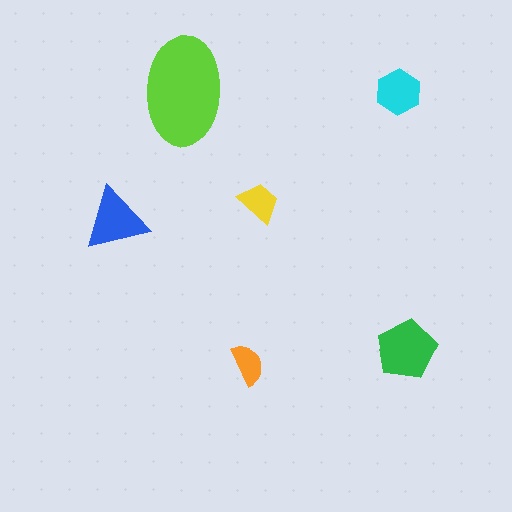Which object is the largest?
The lime ellipse.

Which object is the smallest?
The orange semicircle.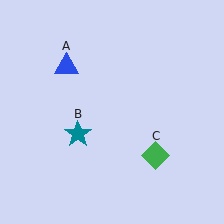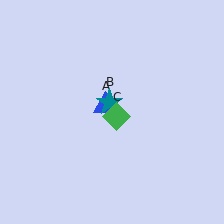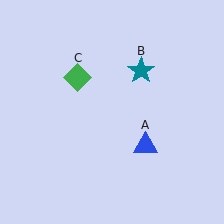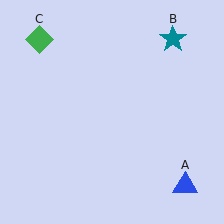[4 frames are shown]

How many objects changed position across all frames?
3 objects changed position: blue triangle (object A), teal star (object B), green diamond (object C).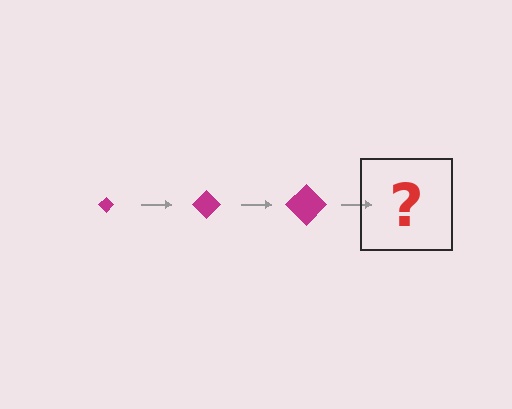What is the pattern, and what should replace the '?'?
The pattern is that the diamond gets progressively larger each step. The '?' should be a magenta diamond, larger than the previous one.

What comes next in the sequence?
The next element should be a magenta diamond, larger than the previous one.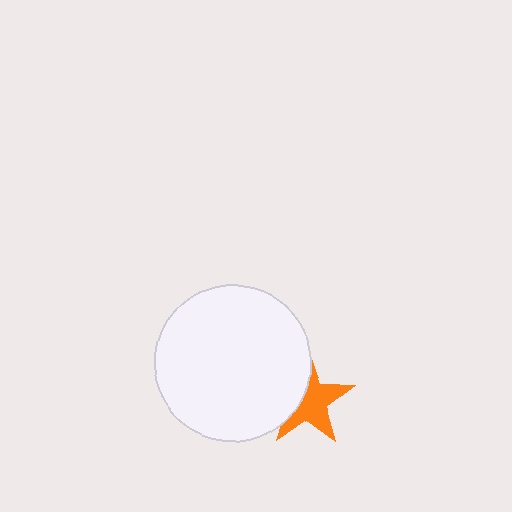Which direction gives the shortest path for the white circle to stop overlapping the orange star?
Moving left gives the shortest separation.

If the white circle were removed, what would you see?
You would see the complete orange star.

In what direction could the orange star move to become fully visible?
The orange star could move right. That would shift it out from behind the white circle entirely.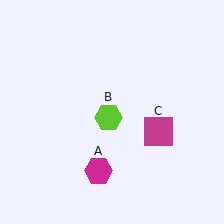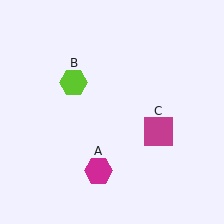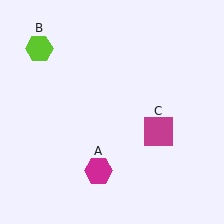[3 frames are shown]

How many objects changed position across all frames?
1 object changed position: lime hexagon (object B).